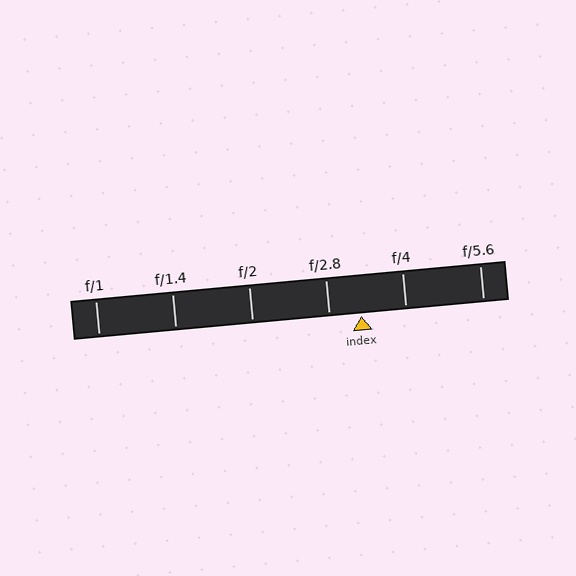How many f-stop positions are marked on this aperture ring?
There are 6 f-stop positions marked.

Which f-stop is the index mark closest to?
The index mark is closest to f/2.8.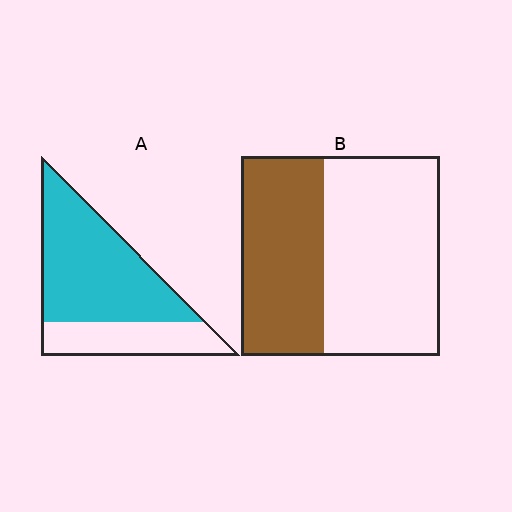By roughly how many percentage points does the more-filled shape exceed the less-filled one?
By roughly 25 percentage points (A over B).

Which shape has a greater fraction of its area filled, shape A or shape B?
Shape A.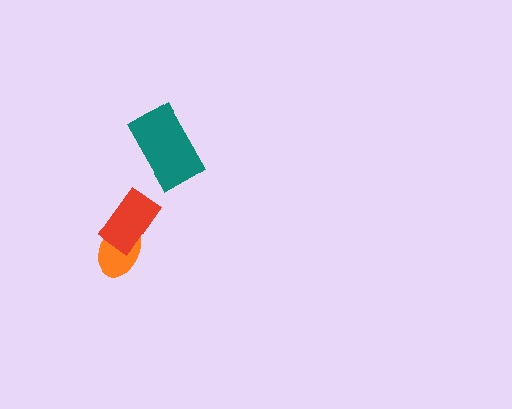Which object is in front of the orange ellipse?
The red rectangle is in front of the orange ellipse.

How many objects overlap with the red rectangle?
1 object overlaps with the red rectangle.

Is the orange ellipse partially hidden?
Yes, it is partially covered by another shape.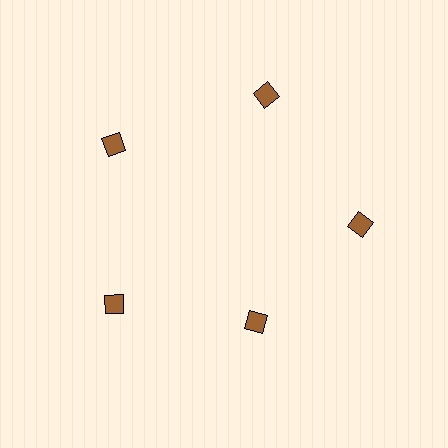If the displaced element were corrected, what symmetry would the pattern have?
It would have 5-fold rotational symmetry — the pattern would map onto itself every 72 degrees.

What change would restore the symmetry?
The symmetry would be restored by moving it outward, back onto the ring so that all 5 diamonds sit at equal angles and equal distance from the center.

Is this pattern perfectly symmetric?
No. The 5 brown diamonds are arranged in a ring, but one element near the 5 o'clock position is pulled inward toward the center, breaking the 5-fold rotational symmetry.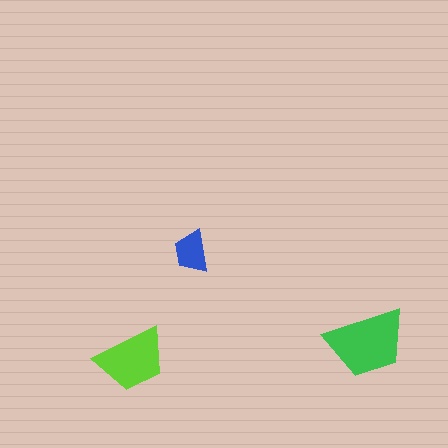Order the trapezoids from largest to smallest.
the green one, the lime one, the blue one.